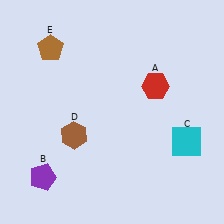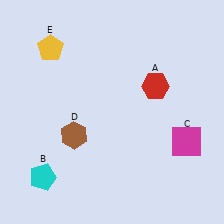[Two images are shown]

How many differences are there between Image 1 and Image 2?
There are 3 differences between the two images.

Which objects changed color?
B changed from purple to cyan. C changed from cyan to magenta. E changed from brown to yellow.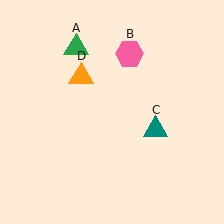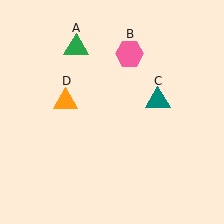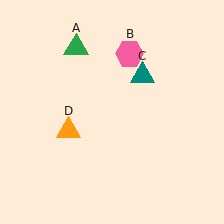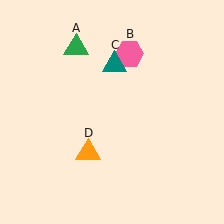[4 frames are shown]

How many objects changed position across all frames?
2 objects changed position: teal triangle (object C), orange triangle (object D).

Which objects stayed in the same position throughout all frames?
Green triangle (object A) and pink hexagon (object B) remained stationary.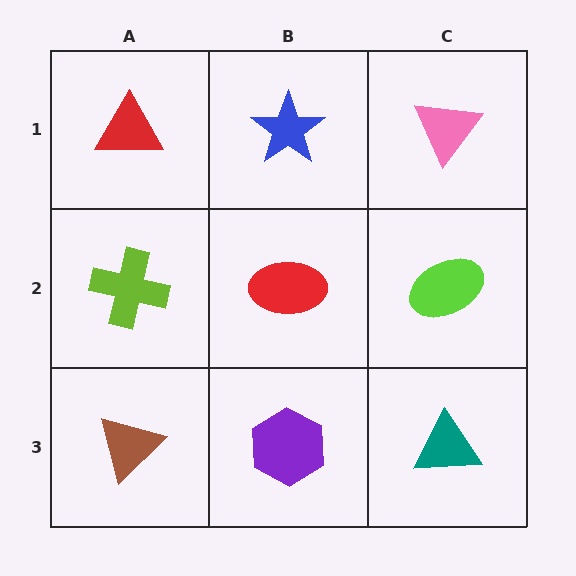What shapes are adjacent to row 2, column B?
A blue star (row 1, column B), a purple hexagon (row 3, column B), a lime cross (row 2, column A), a lime ellipse (row 2, column C).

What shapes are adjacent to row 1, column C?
A lime ellipse (row 2, column C), a blue star (row 1, column B).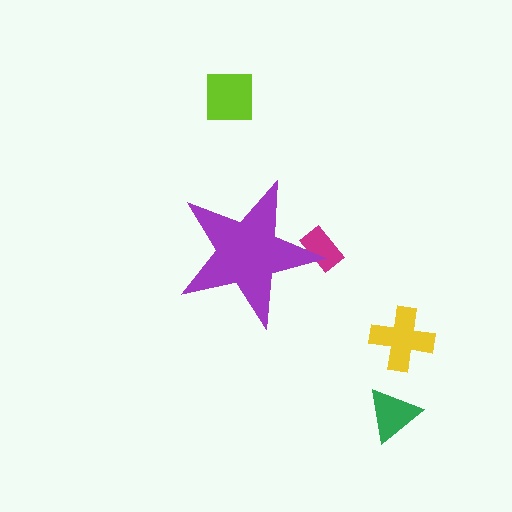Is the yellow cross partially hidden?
No, the yellow cross is fully visible.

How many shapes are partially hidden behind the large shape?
1 shape is partially hidden.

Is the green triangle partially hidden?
No, the green triangle is fully visible.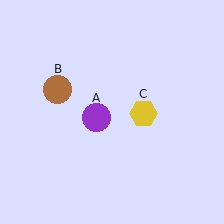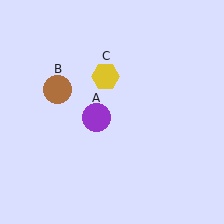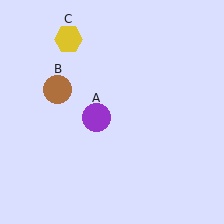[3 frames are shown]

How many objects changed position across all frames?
1 object changed position: yellow hexagon (object C).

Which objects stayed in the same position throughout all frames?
Purple circle (object A) and brown circle (object B) remained stationary.